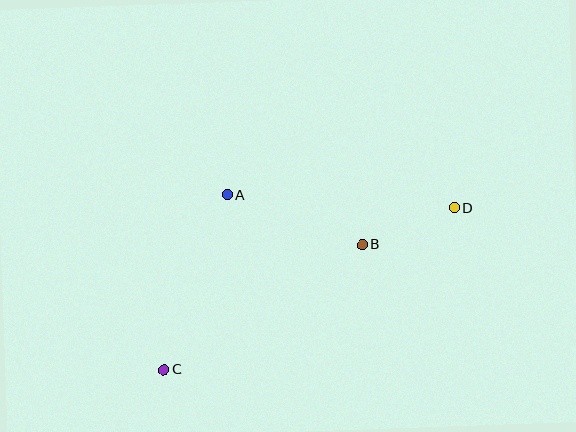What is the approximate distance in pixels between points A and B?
The distance between A and B is approximately 144 pixels.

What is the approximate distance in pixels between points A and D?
The distance between A and D is approximately 227 pixels.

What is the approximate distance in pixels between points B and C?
The distance between B and C is approximately 234 pixels.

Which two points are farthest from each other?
Points C and D are farthest from each other.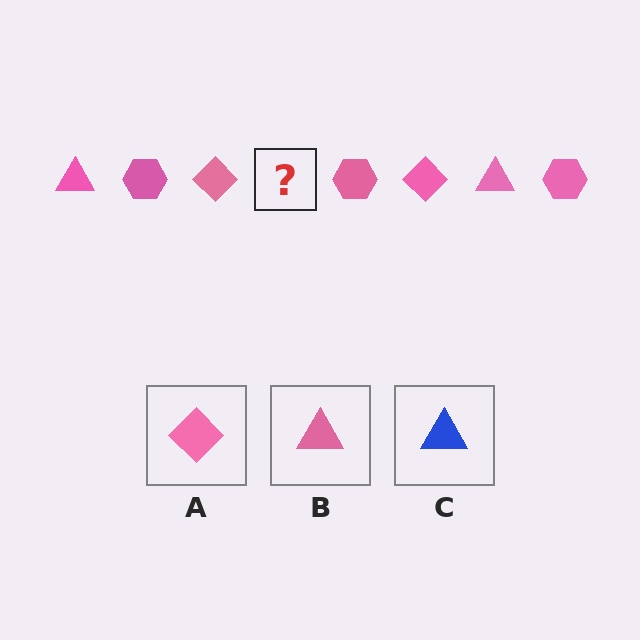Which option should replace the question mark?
Option B.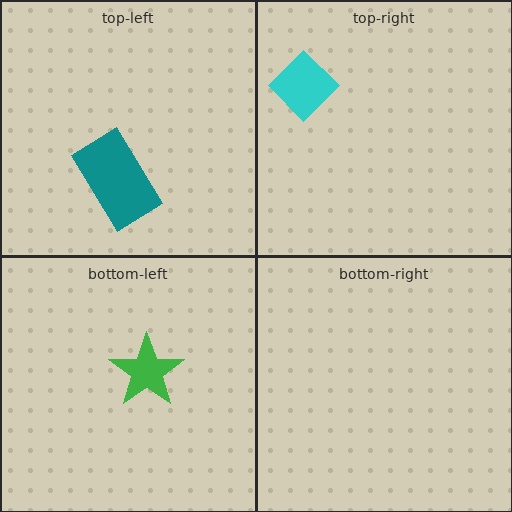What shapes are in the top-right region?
The cyan diamond.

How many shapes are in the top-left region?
1.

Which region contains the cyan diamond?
The top-right region.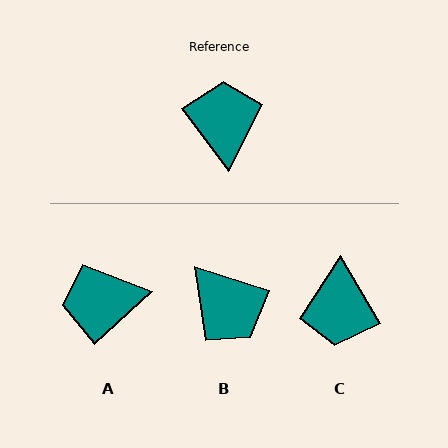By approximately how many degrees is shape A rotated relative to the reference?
Approximately 96 degrees counter-clockwise.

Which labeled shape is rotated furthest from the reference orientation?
C, about 173 degrees away.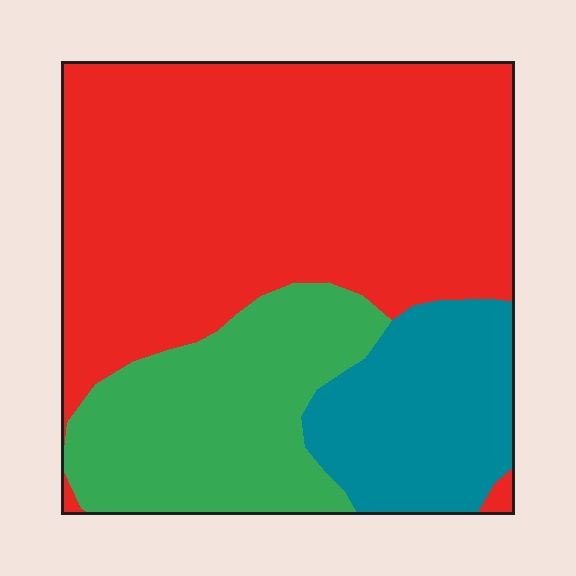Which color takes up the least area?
Teal, at roughly 15%.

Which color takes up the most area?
Red, at roughly 60%.